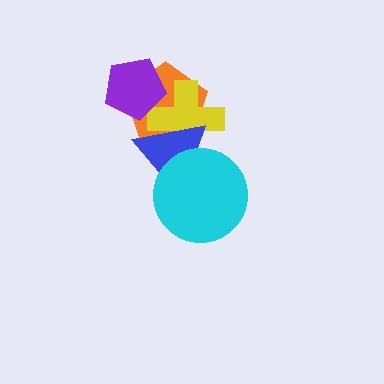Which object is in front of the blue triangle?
The cyan circle is in front of the blue triangle.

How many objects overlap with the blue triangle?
3 objects overlap with the blue triangle.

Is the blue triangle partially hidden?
Yes, it is partially covered by another shape.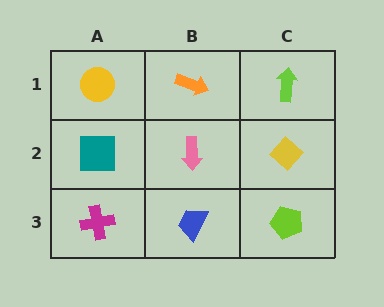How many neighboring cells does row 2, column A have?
3.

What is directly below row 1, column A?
A teal square.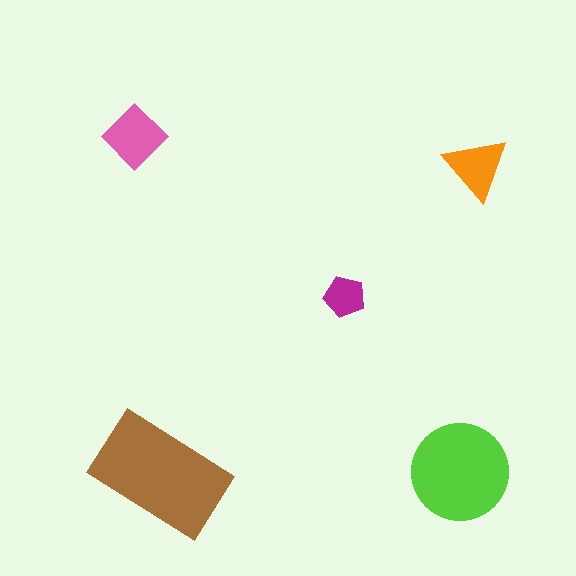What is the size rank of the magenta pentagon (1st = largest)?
5th.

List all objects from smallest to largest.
The magenta pentagon, the orange triangle, the pink diamond, the lime circle, the brown rectangle.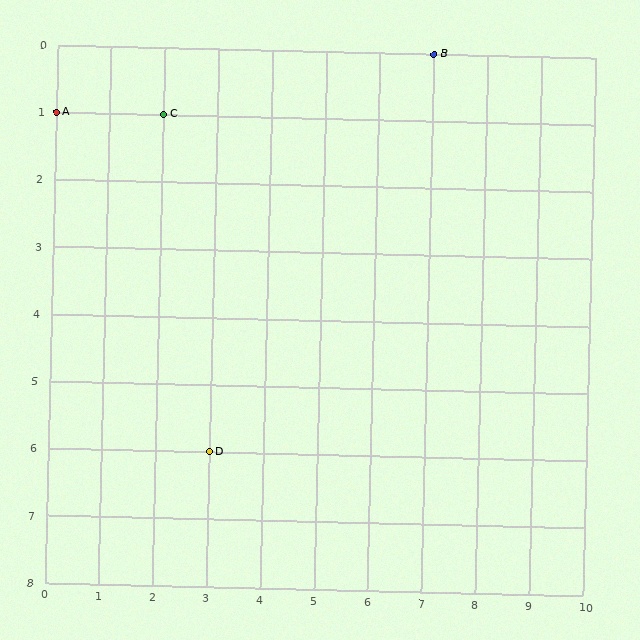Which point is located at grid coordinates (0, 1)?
Point A is at (0, 1).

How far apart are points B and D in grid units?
Points B and D are 4 columns and 6 rows apart (about 7.2 grid units diagonally).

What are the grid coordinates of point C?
Point C is at grid coordinates (2, 1).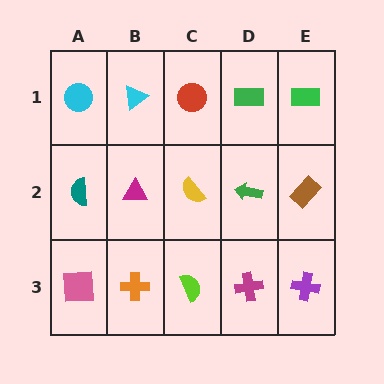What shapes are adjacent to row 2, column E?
A green rectangle (row 1, column E), a purple cross (row 3, column E), a green arrow (row 2, column D).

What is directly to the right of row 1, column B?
A red circle.